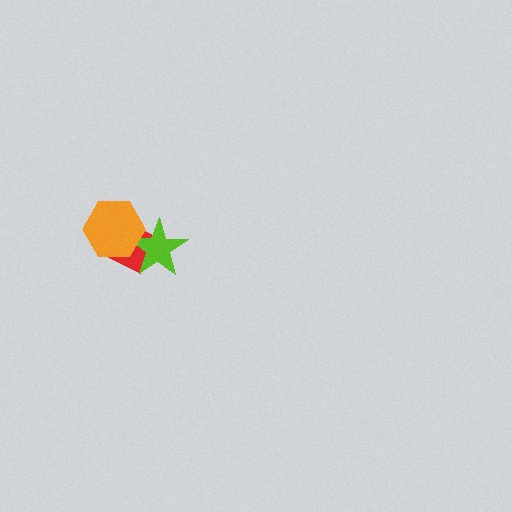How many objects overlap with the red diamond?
2 objects overlap with the red diamond.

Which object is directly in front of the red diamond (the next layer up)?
The lime star is directly in front of the red diamond.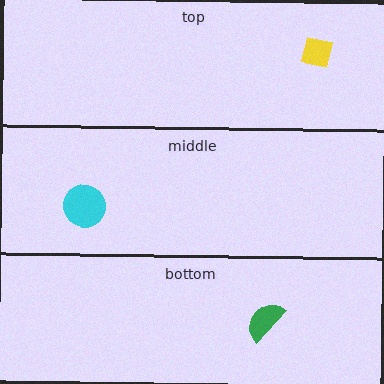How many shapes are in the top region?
1.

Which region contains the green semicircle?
The bottom region.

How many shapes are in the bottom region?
1.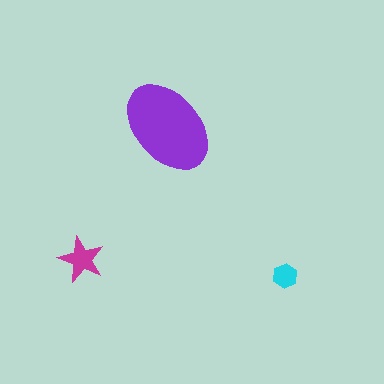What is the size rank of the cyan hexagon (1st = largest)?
3rd.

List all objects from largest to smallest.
The purple ellipse, the magenta star, the cyan hexagon.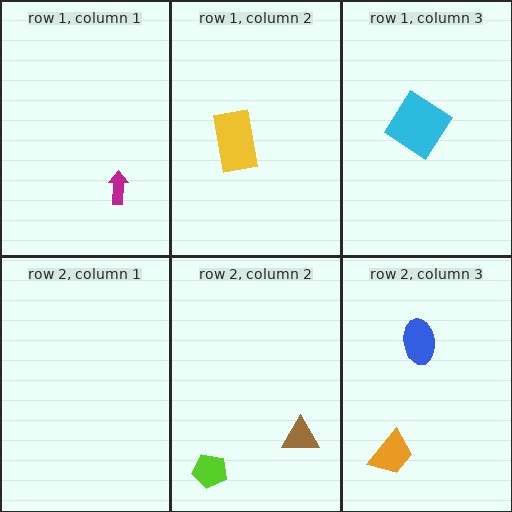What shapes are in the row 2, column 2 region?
The lime pentagon, the brown triangle.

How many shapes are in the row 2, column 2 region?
2.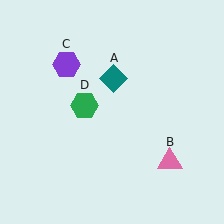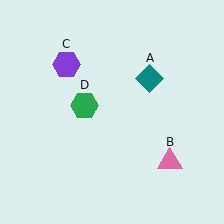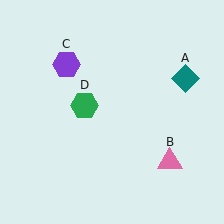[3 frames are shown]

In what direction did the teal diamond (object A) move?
The teal diamond (object A) moved right.